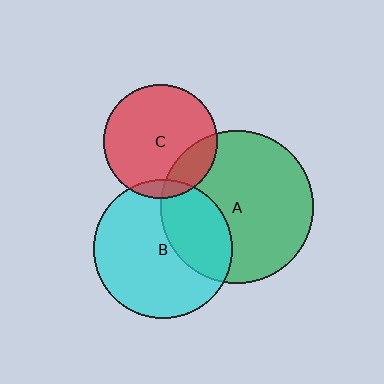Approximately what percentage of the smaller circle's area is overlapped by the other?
Approximately 35%.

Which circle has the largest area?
Circle A (green).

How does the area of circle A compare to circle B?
Approximately 1.2 times.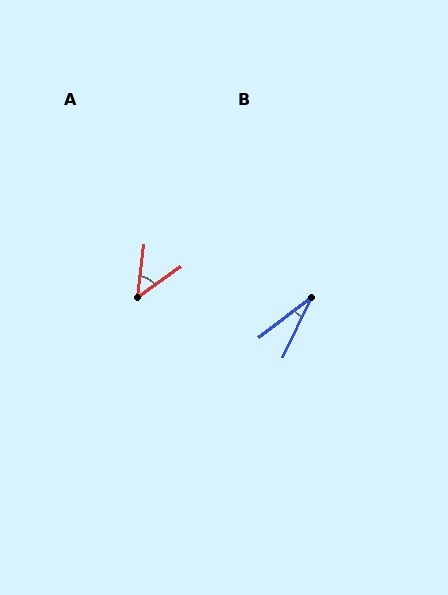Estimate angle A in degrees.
Approximately 47 degrees.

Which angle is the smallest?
B, at approximately 27 degrees.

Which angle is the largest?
A, at approximately 47 degrees.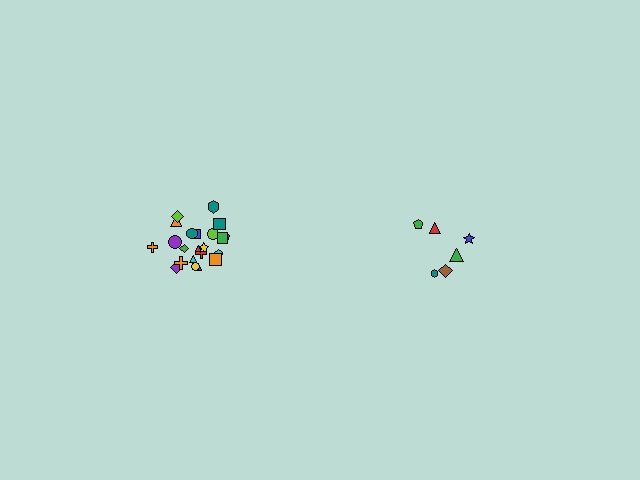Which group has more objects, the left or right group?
The left group.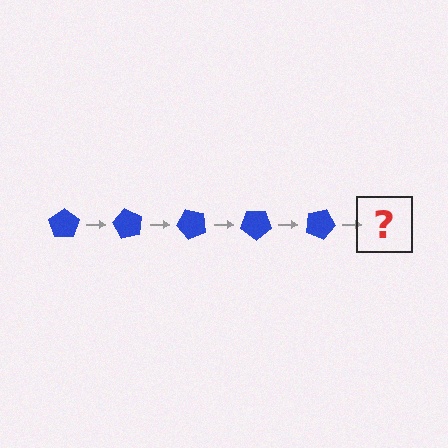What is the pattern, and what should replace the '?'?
The pattern is that the pentagon rotates 60 degrees each step. The '?' should be a blue pentagon rotated 300 degrees.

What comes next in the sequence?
The next element should be a blue pentagon rotated 300 degrees.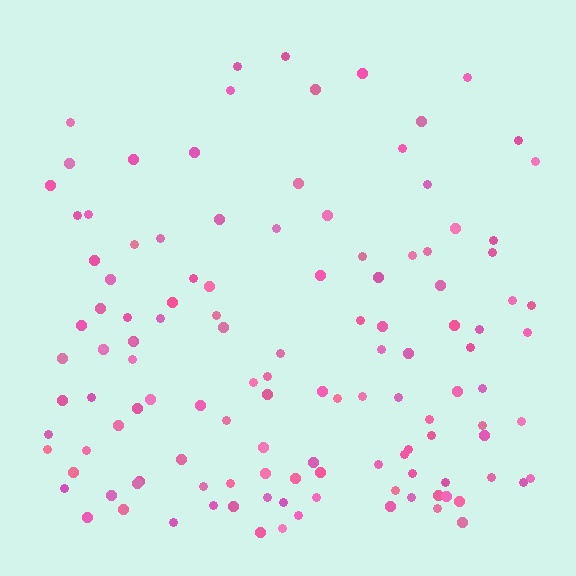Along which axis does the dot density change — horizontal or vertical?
Vertical.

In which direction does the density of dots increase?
From top to bottom, with the bottom side densest.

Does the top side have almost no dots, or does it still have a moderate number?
Still a moderate number, just noticeably fewer than the bottom.